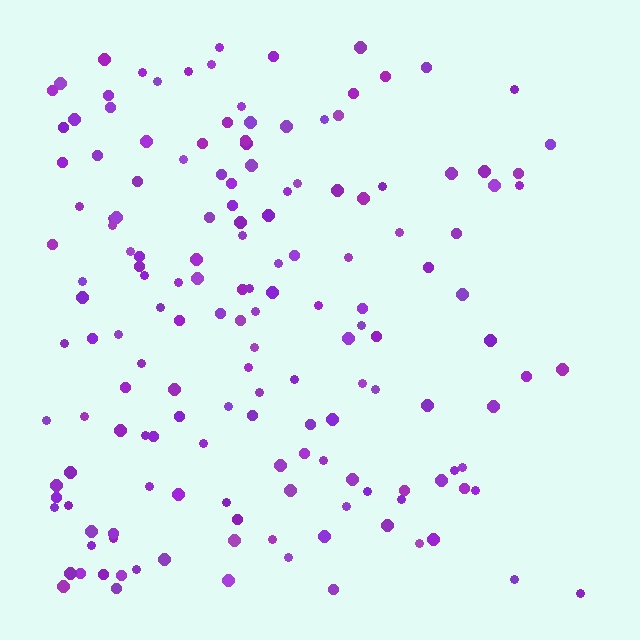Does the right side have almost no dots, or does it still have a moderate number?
Still a moderate number, just noticeably fewer than the left.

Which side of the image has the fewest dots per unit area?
The right.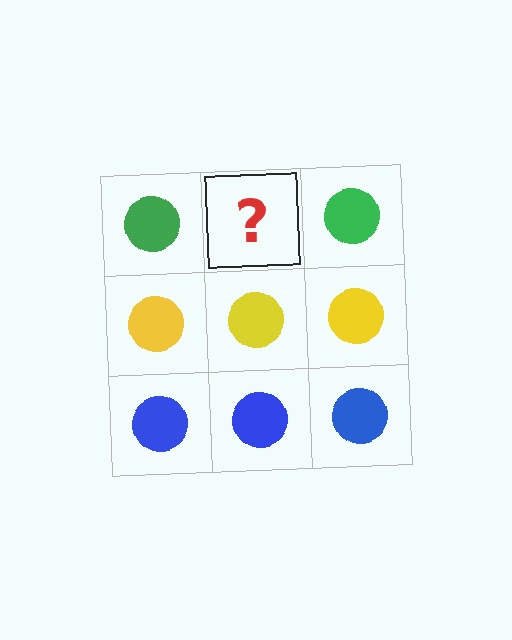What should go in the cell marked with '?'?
The missing cell should contain a green circle.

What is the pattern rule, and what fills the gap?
The rule is that each row has a consistent color. The gap should be filled with a green circle.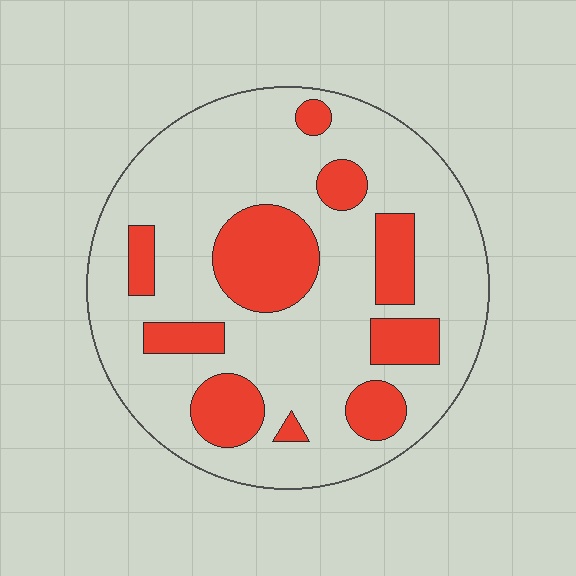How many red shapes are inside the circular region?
10.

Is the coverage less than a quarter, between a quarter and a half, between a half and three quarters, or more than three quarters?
Less than a quarter.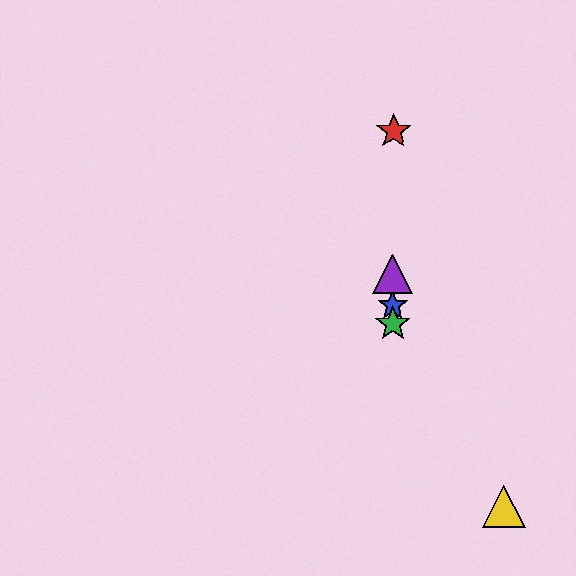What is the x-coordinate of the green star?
The green star is at x≈393.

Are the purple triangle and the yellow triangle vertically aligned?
No, the purple triangle is at x≈393 and the yellow triangle is at x≈504.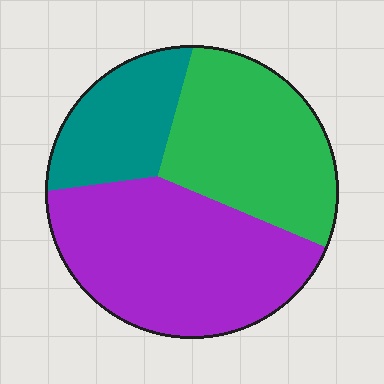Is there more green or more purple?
Purple.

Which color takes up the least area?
Teal, at roughly 20%.